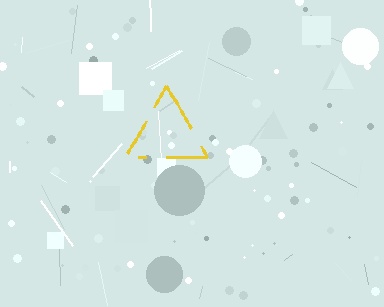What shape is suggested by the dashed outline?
The dashed outline suggests a triangle.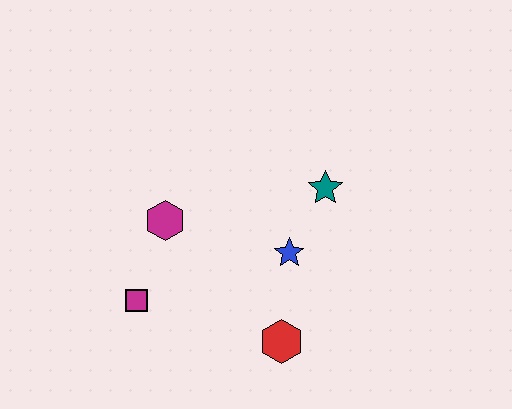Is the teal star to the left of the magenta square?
No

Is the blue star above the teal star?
No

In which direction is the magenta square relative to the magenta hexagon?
The magenta square is below the magenta hexagon.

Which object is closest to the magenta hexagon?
The magenta square is closest to the magenta hexagon.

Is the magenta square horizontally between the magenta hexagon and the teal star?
No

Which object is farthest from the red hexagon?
The magenta hexagon is farthest from the red hexagon.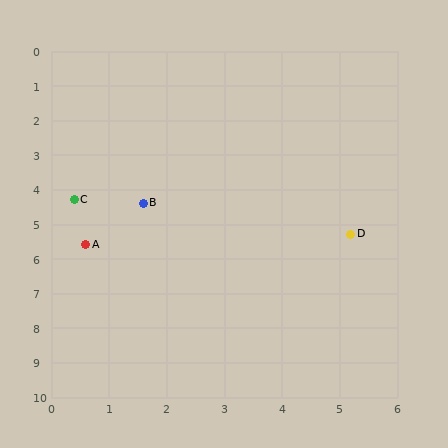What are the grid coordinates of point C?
Point C is at approximately (0.4, 4.3).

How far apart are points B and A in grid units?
Points B and A are about 1.6 grid units apart.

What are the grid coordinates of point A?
Point A is at approximately (0.6, 5.6).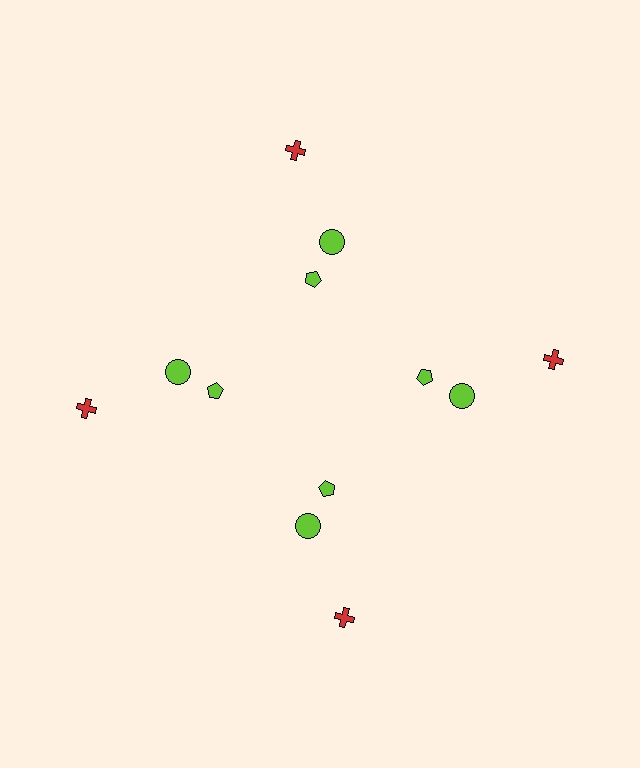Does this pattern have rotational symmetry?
Yes, this pattern has 4-fold rotational symmetry. It looks the same after rotating 90 degrees around the center.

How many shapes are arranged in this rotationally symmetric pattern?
There are 12 shapes, arranged in 4 groups of 3.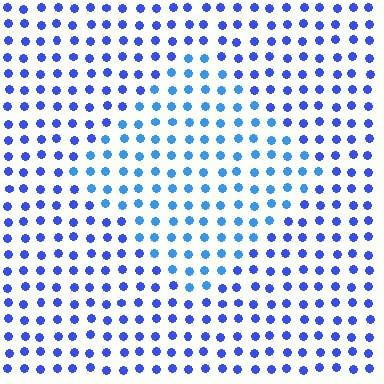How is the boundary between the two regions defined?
The boundary is defined purely by a slight shift in hue (about 25 degrees). Spacing, size, and orientation are identical on both sides.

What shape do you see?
I see a diamond.